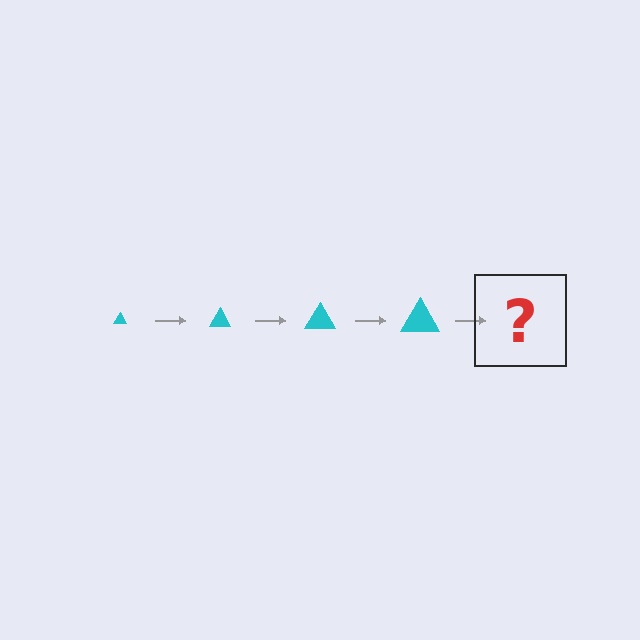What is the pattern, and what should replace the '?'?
The pattern is that the triangle gets progressively larger each step. The '?' should be a cyan triangle, larger than the previous one.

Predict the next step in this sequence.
The next step is a cyan triangle, larger than the previous one.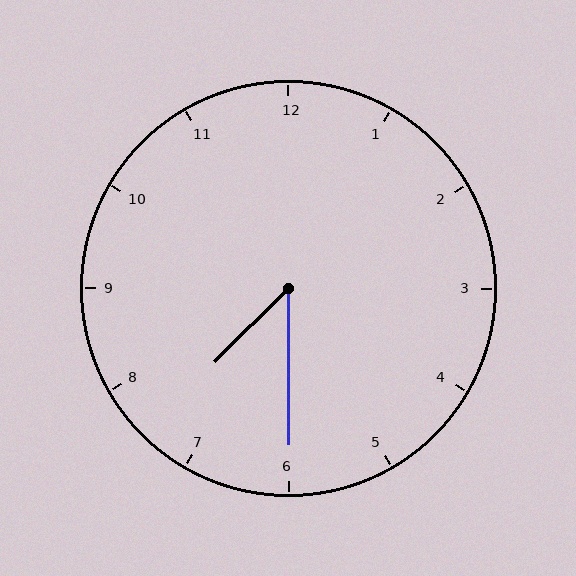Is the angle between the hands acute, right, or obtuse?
It is acute.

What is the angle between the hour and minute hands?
Approximately 45 degrees.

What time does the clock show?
7:30.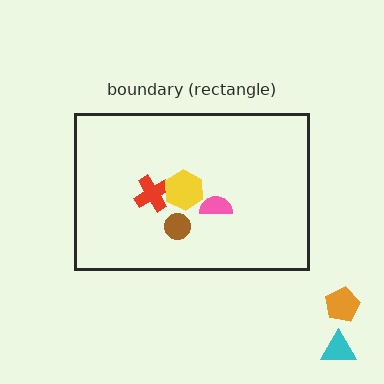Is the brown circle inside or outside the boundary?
Inside.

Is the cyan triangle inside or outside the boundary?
Outside.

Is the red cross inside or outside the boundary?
Inside.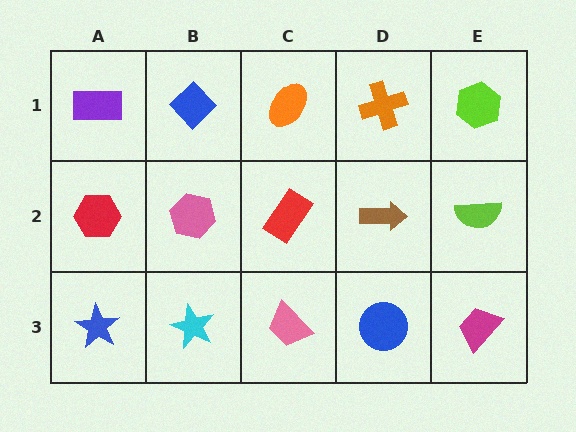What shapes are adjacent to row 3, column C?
A red rectangle (row 2, column C), a cyan star (row 3, column B), a blue circle (row 3, column D).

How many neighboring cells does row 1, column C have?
3.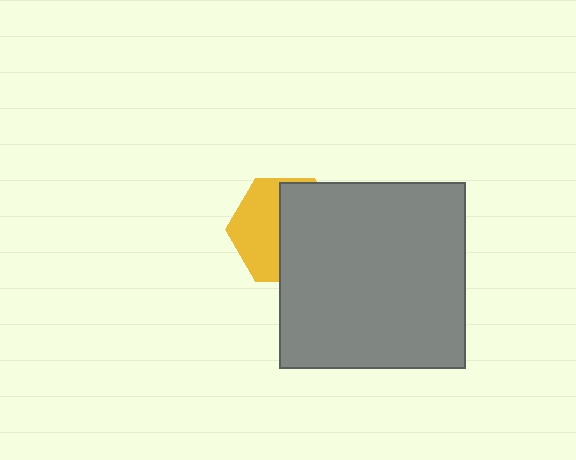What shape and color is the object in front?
The object in front is a gray square.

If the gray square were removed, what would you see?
You would see the complete yellow hexagon.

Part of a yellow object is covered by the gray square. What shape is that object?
It is a hexagon.